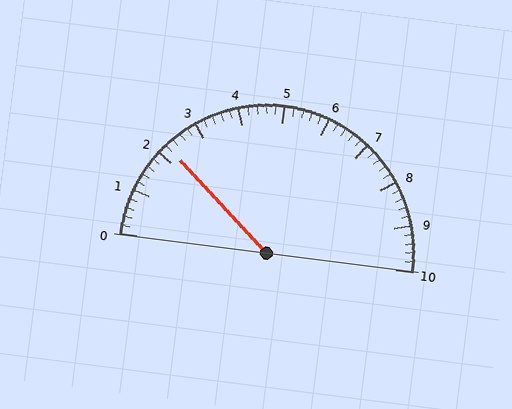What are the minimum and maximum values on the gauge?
The gauge ranges from 0 to 10.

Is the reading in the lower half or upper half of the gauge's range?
The reading is in the lower half of the range (0 to 10).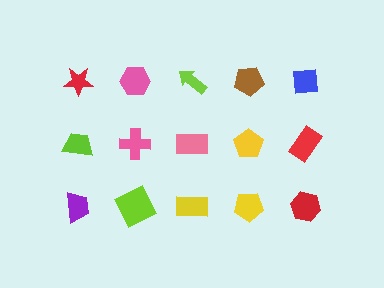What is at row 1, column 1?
A red star.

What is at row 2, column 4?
A yellow pentagon.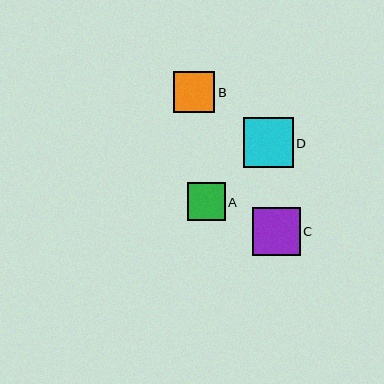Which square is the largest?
Square D is the largest with a size of approximately 50 pixels.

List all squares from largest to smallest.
From largest to smallest: D, C, B, A.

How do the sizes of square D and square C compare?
Square D and square C are approximately the same size.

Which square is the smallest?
Square A is the smallest with a size of approximately 38 pixels.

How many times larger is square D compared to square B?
Square D is approximately 1.2 times the size of square B.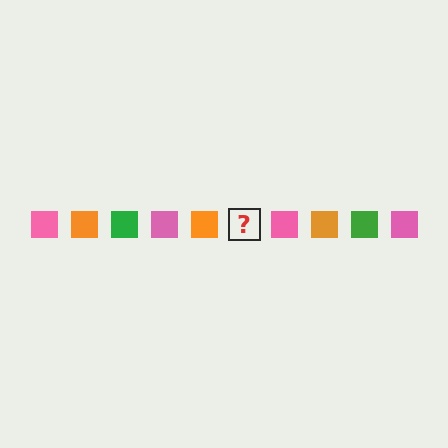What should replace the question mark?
The question mark should be replaced with a green square.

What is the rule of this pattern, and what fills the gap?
The rule is that the pattern cycles through pink, orange, green squares. The gap should be filled with a green square.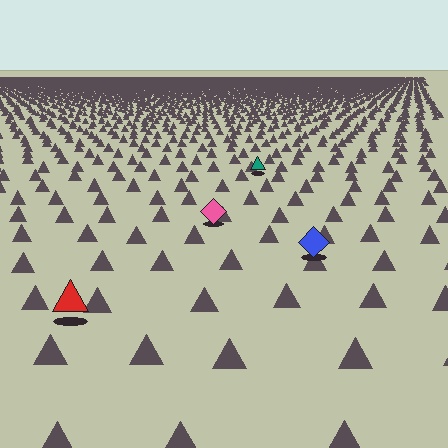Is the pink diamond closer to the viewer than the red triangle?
No. The red triangle is closer — you can tell from the texture gradient: the ground texture is coarser near it.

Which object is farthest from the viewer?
The teal triangle is farthest from the viewer. It appears smaller and the ground texture around it is denser.